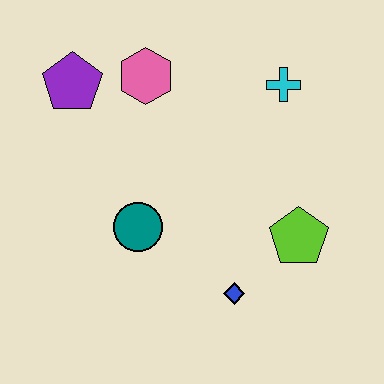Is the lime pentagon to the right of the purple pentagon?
Yes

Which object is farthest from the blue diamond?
The purple pentagon is farthest from the blue diamond.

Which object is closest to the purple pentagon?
The pink hexagon is closest to the purple pentagon.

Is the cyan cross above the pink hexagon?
No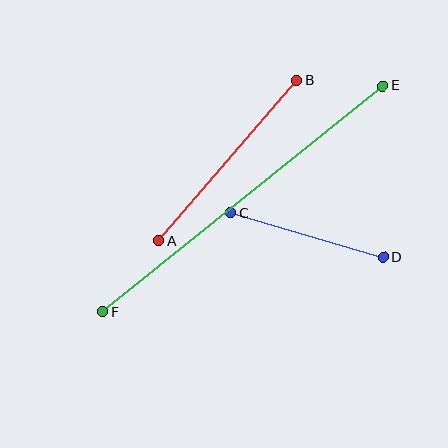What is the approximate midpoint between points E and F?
The midpoint is at approximately (243, 199) pixels.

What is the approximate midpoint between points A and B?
The midpoint is at approximately (228, 161) pixels.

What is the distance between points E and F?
The distance is approximately 359 pixels.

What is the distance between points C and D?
The distance is approximately 159 pixels.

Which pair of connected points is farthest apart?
Points E and F are farthest apart.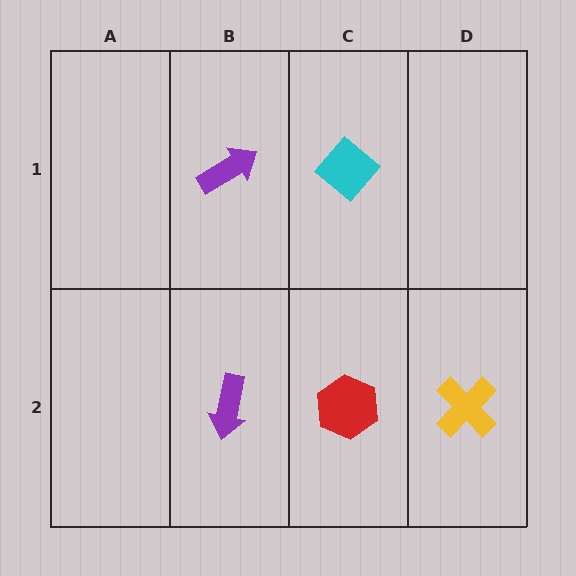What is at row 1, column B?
A purple arrow.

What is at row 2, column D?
A yellow cross.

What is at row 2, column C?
A red hexagon.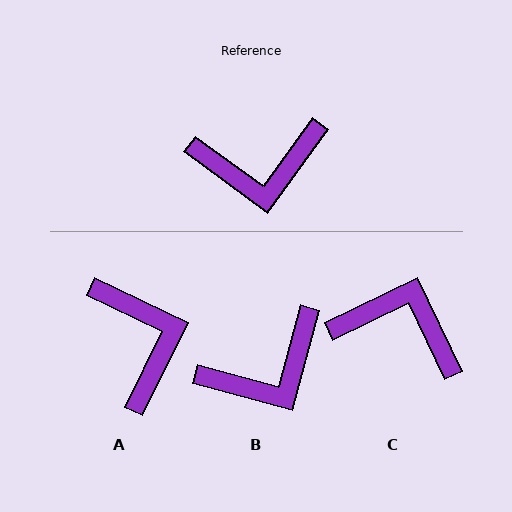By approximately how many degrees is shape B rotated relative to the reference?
Approximately 21 degrees counter-clockwise.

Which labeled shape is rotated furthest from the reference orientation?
C, about 152 degrees away.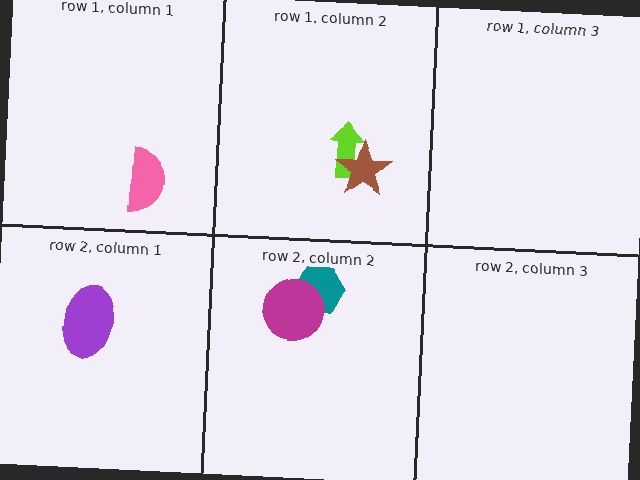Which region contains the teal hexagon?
The row 2, column 2 region.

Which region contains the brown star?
The row 1, column 2 region.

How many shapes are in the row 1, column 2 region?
2.